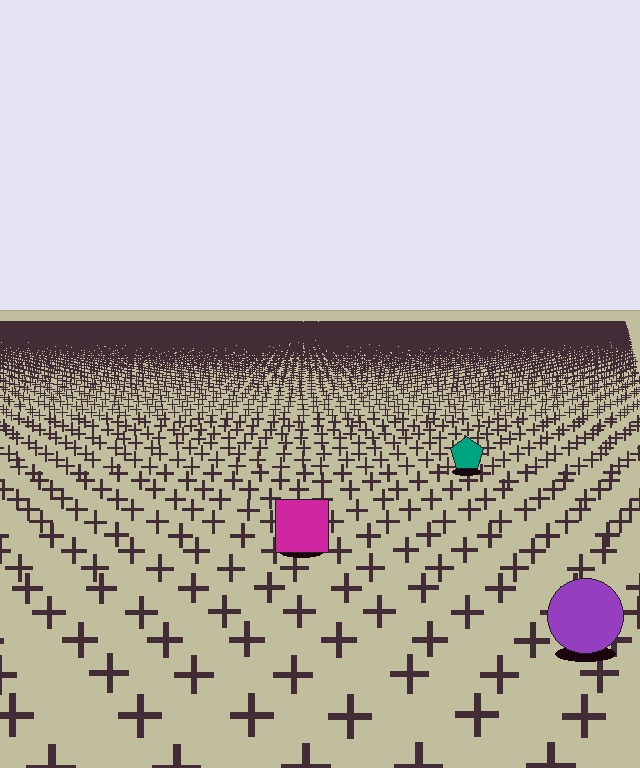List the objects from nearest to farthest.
From nearest to farthest: the purple circle, the magenta square, the teal pentagon.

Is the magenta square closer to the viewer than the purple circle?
No. The purple circle is closer — you can tell from the texture gradient: the ground texture is coarser near it.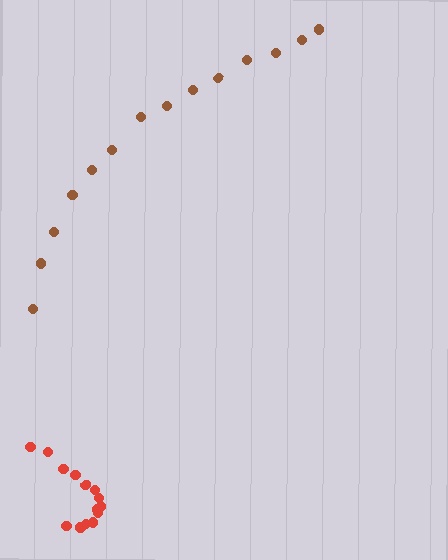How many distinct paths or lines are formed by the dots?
There are 2 distinct paths.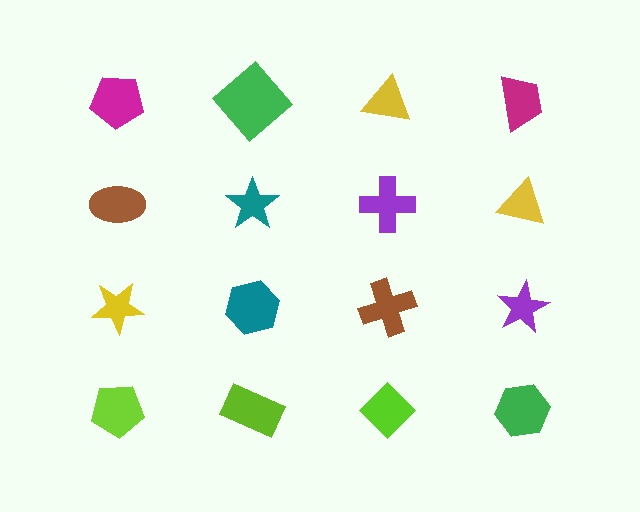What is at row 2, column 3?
A purple cross.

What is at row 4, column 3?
A lime diamond.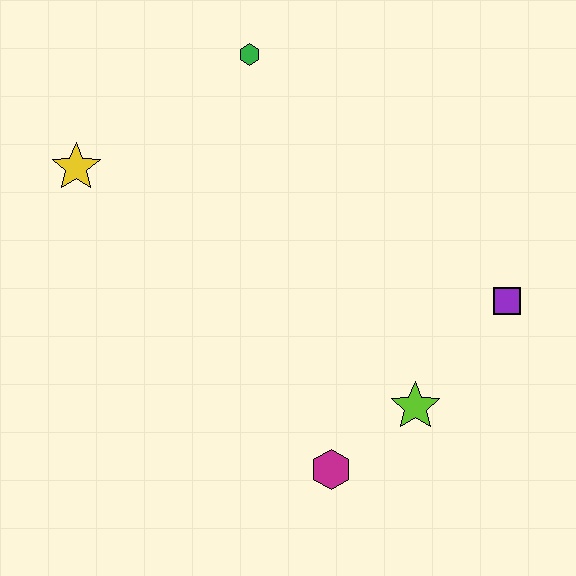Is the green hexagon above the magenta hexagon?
Yes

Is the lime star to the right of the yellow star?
Yes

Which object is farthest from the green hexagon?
The magenta hexagon is farthest from the green hexagon.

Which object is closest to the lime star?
The magenta hexagon is closest to the lime star.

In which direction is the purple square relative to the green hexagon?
The purple square is to the right of the green hexagon.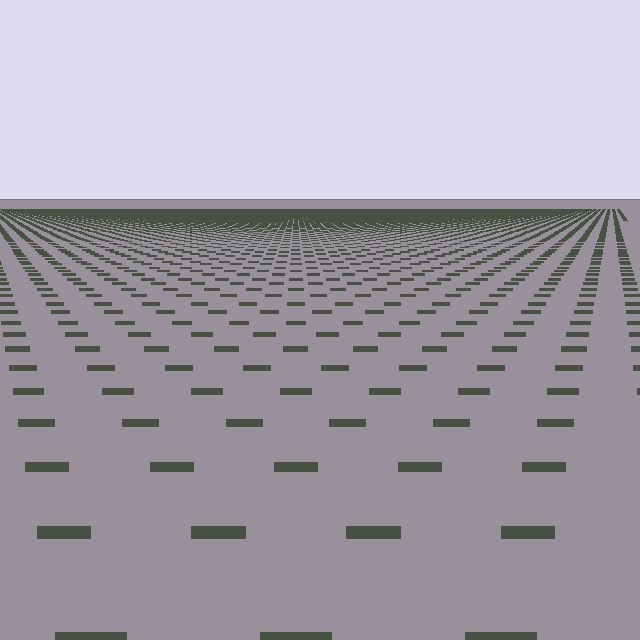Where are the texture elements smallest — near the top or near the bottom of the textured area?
Near the top.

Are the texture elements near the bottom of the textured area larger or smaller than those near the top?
Larger. Near the bottom, elements are closer to the viewer and appear at a bigger on-screen size.